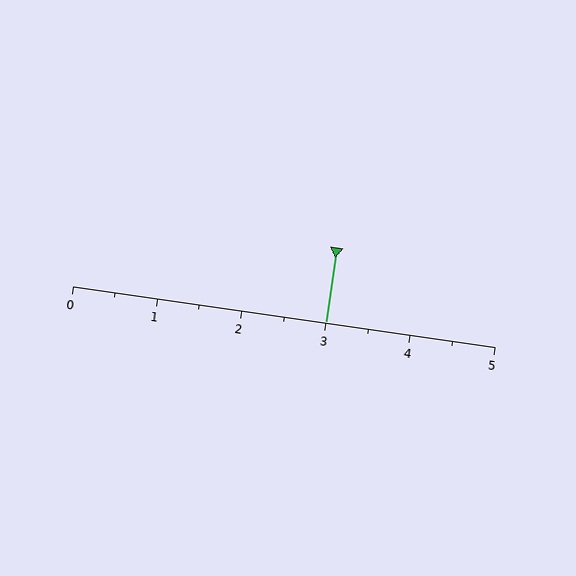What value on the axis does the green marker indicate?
The marker indicates approximately 3.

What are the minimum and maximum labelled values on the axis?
The axis runs from 0 to 5.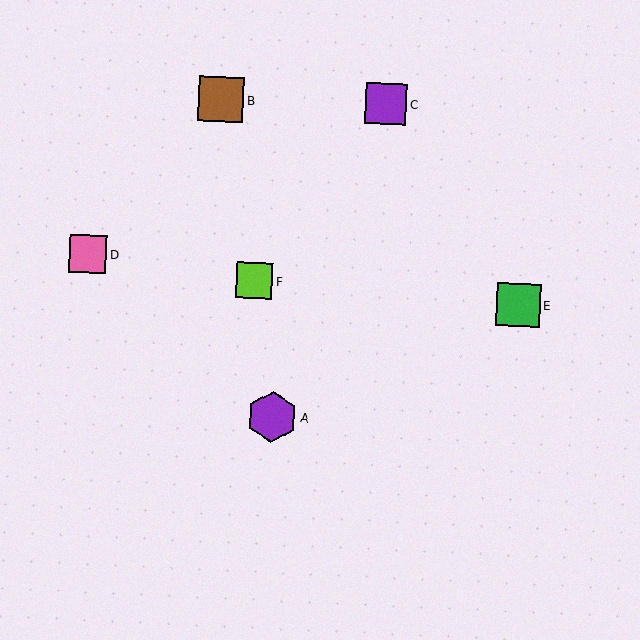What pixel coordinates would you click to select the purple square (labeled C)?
Click at (386, 104) to select the purple square C.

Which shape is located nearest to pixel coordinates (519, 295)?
The green square (labeled E) at (518, 305) is nearest to that location.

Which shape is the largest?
The purple hexagon (labeled A) is the largest.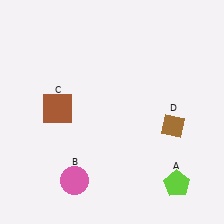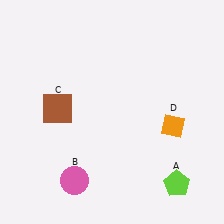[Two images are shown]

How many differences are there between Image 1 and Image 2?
There is 1 difference between the two images.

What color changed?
The diamond (D) changed from brown in Image 1 to orange in Image 2.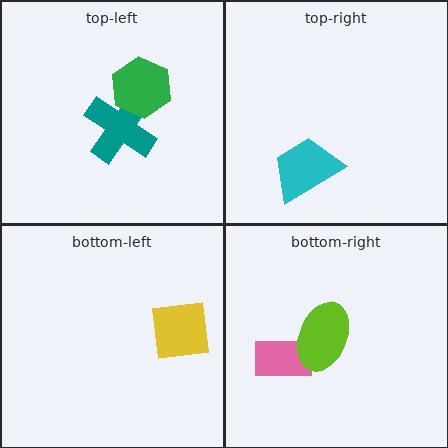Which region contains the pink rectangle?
The bottom-right region.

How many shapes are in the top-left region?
2.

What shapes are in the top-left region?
The teal cross, the green hexagon.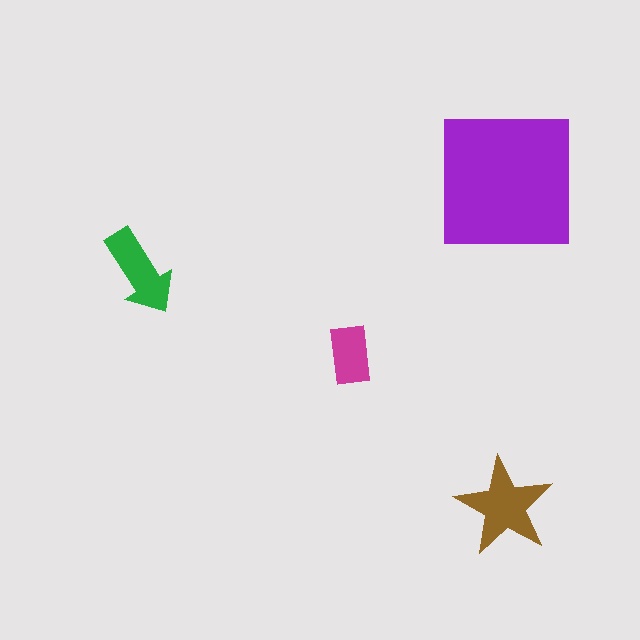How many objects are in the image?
There are 4 objects in the image.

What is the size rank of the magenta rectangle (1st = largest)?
4th.